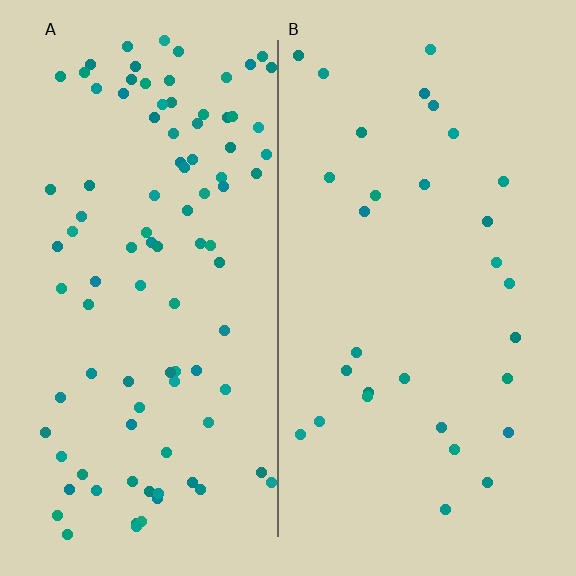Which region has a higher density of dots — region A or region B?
A (the left).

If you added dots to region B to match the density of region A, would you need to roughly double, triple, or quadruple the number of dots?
Approximately triple.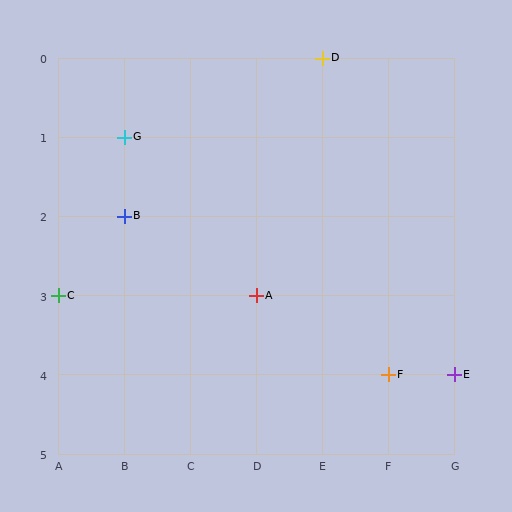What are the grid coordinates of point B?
Point B is at grid coordinates (B, 2).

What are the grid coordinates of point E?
Point E is at grid coordinates (G, 4).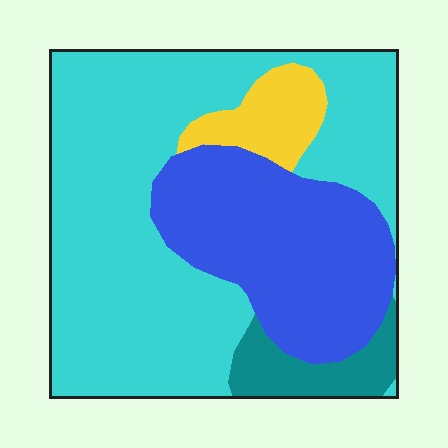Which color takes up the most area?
Cyan, at roughly 55%.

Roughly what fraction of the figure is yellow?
Yellow takes up less than a sixth of the figure.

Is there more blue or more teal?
Blue.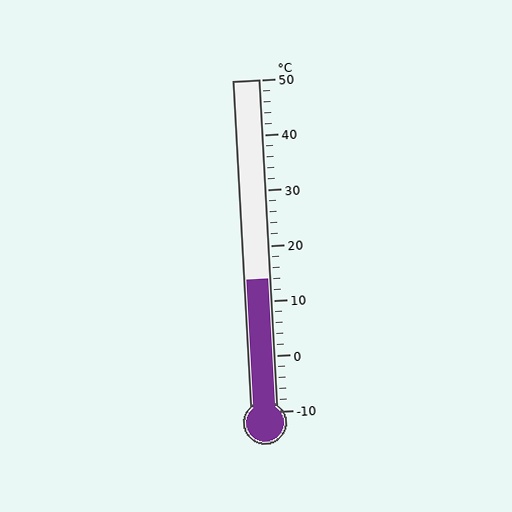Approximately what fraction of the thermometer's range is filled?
The thermometer is filled to approximately 40% of its range.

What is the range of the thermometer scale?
The thermometer scale ranges from -10°C to 50°C.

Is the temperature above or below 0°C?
The temperature is above 0°C.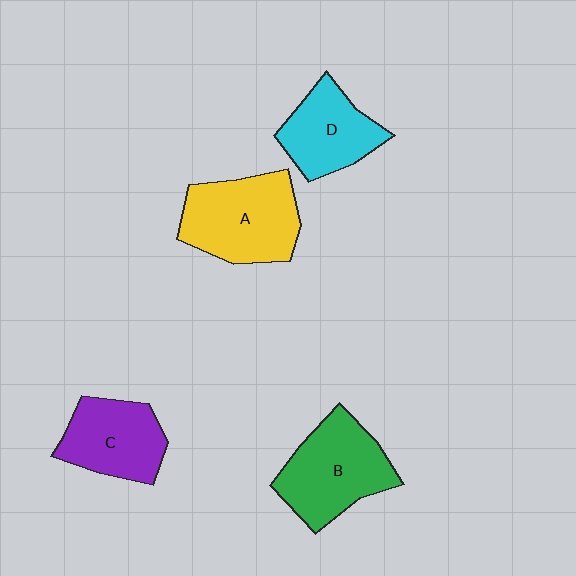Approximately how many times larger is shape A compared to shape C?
Approximately 1.3 times.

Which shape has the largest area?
Shape A (yellow).